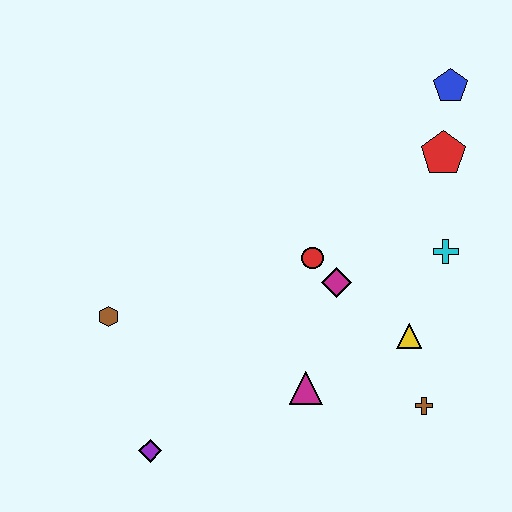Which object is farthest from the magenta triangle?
The blue pentagon is farthest from the magenta triangle.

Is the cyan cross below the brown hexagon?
No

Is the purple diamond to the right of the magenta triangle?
No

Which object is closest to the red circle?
The magenta diamond is closest to the red circle.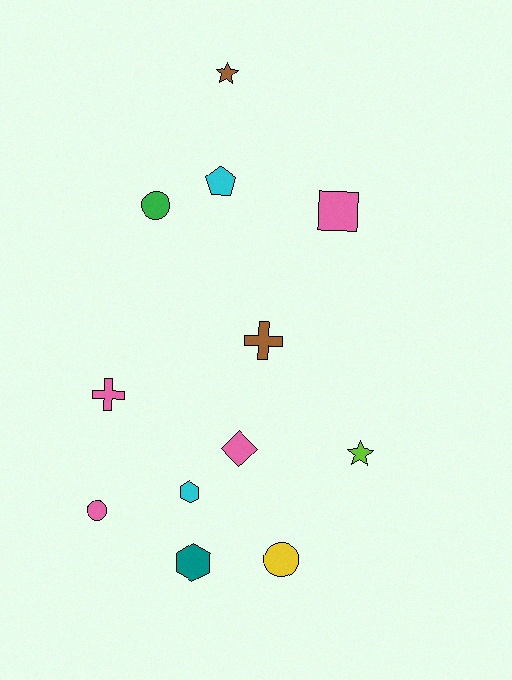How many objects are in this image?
There are 12 objects.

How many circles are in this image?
There are 3 circles.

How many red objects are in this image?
There are no red objects.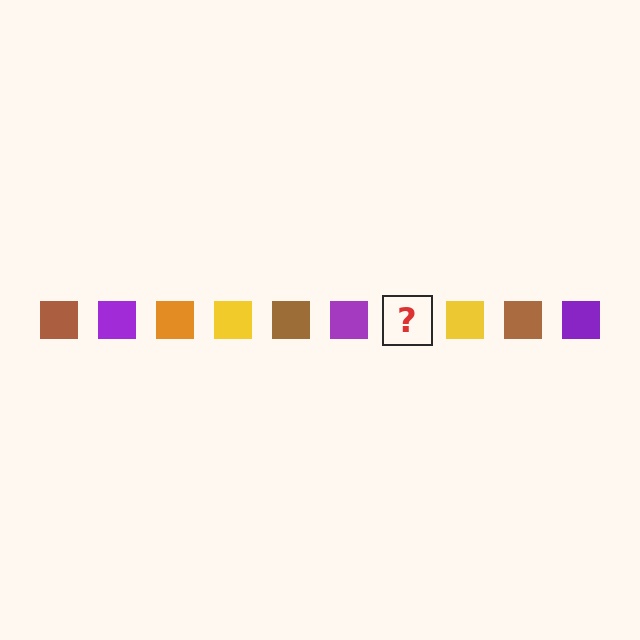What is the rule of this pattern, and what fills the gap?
The rule is that the pattern cycles through brown, purple, orange, yellow squares. The gap should be filled with an orange square.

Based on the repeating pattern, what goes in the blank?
The blank should be an orange square.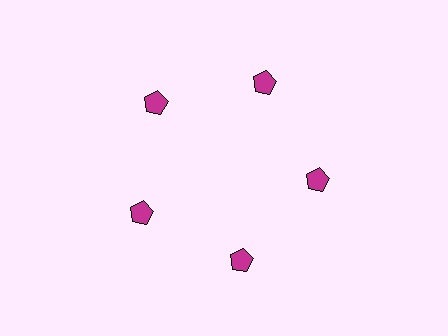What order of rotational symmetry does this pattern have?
This pattern has 5-fold rotational symmetry.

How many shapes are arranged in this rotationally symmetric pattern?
There are 5 shapes, arranged in 5 groups of 1.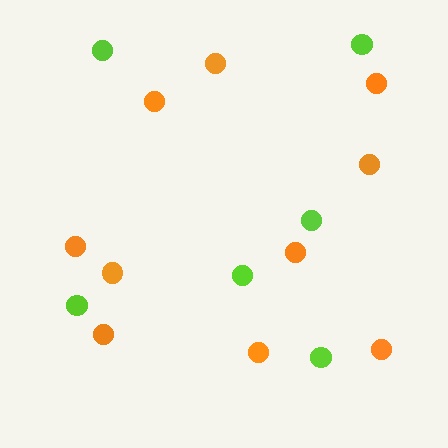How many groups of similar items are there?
There are 2 groups: one group of orange circles (10) and one group of lime circles (6).